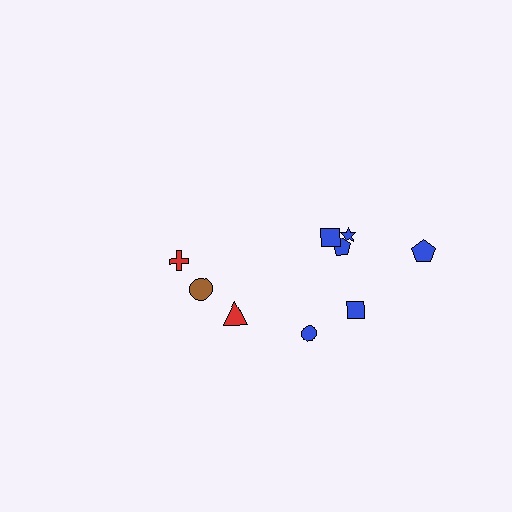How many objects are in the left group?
There are 3 objects.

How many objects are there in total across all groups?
There are 9 objects.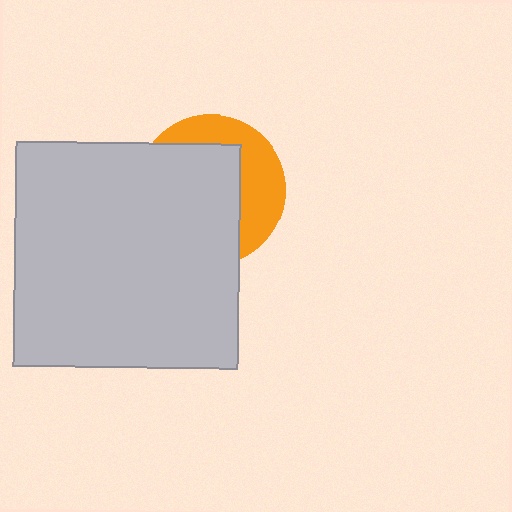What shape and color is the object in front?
The object in front is a light gray square.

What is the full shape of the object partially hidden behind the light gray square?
The partially hidden object is an orange circle.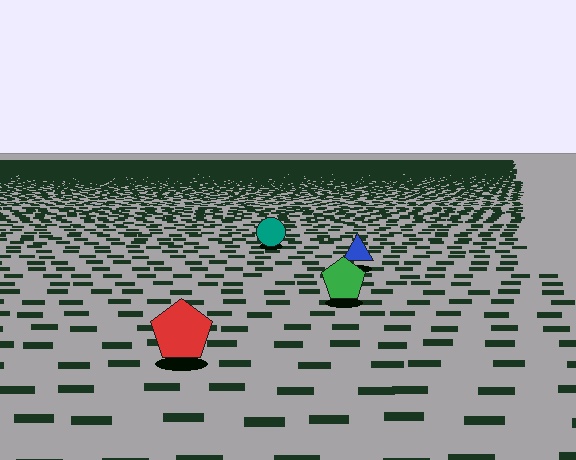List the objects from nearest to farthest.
From nearest to farthest: the red pentagon, the green pentagon, the blue triangle, the teal circle.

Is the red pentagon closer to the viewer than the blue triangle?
Yes. The red pentagon is closer — you can tell from the texture gradient: the ground texture is coarser near it.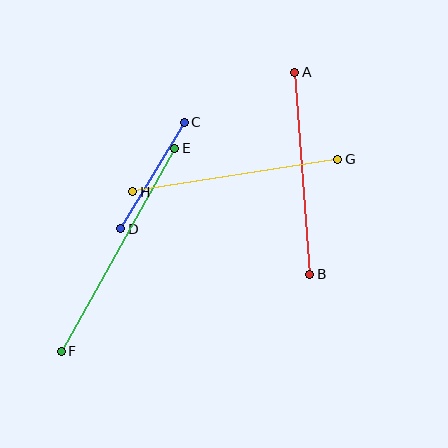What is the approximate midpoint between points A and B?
The midpoint is at approximately (302, 173) pixels.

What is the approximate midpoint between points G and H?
The midpoint is at approximately (235, 176) pixels.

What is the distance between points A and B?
The distance is approximately 203 pixels.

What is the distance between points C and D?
The distance is approximately 124 pixels.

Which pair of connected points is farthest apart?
Points E and F are farthest apart.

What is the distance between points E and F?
The distance is approximately 233 pixels.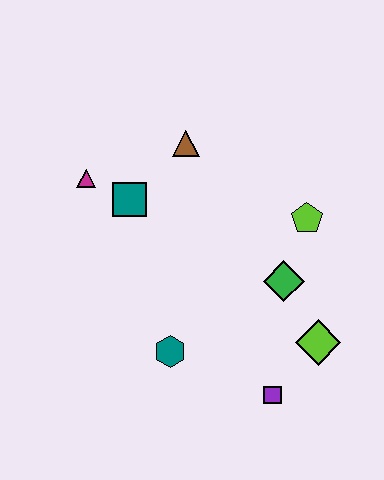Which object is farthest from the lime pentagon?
The magenta triangle is farthest from the lime pentagon.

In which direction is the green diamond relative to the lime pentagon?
The green diamond is below the lime pentagon.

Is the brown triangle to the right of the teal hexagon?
Yes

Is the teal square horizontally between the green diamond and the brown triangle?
No